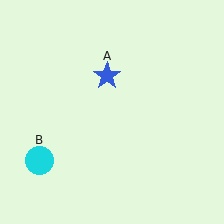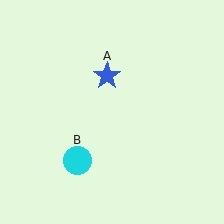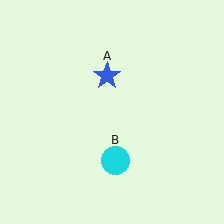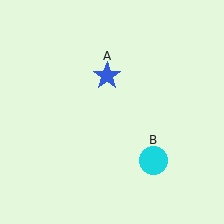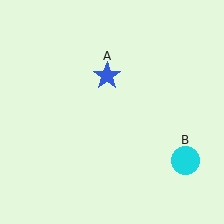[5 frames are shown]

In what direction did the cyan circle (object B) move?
The cyan circle (object B) moved right.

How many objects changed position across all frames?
1 object changed position: cyan circle (object B).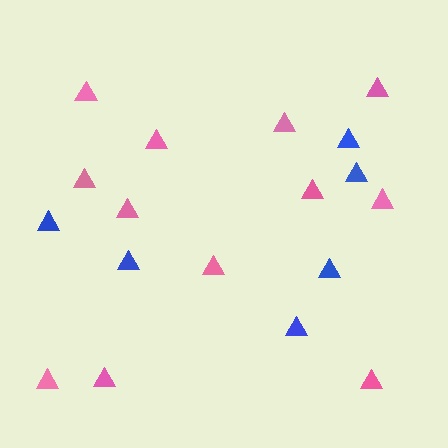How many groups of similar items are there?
There are 2 groups: one group of pink triangles (12) and one group of blue triangles (6).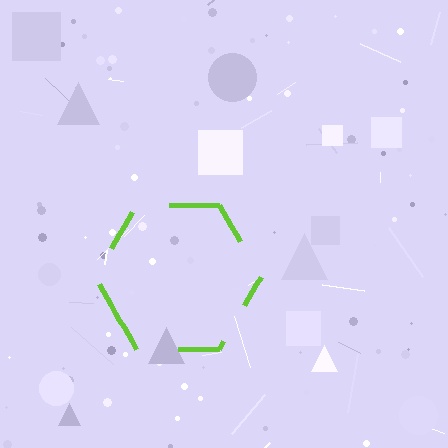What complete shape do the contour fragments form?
The contour fragments form a hexagon.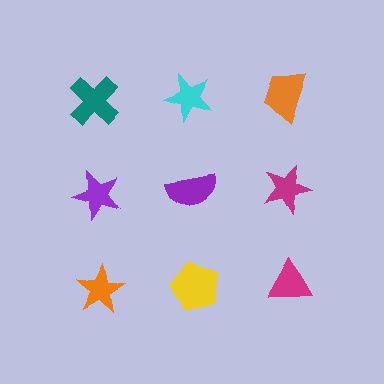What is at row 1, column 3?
An orange trapezoid.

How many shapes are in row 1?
3 shapes.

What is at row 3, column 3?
A magenta triangle.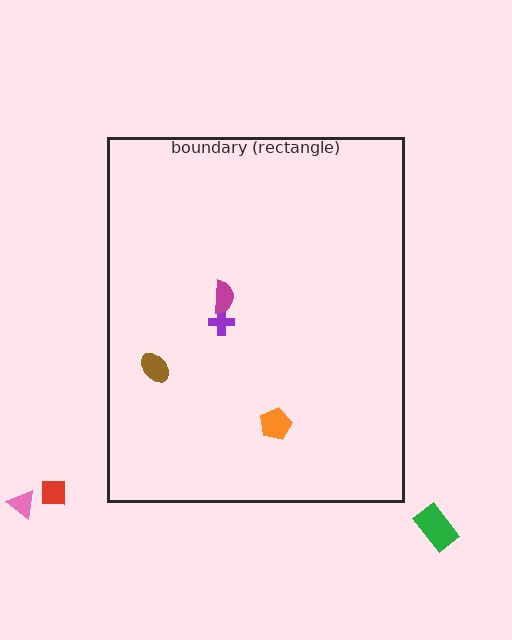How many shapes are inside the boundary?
4 inside, 3 outside.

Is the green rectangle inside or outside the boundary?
Outside.